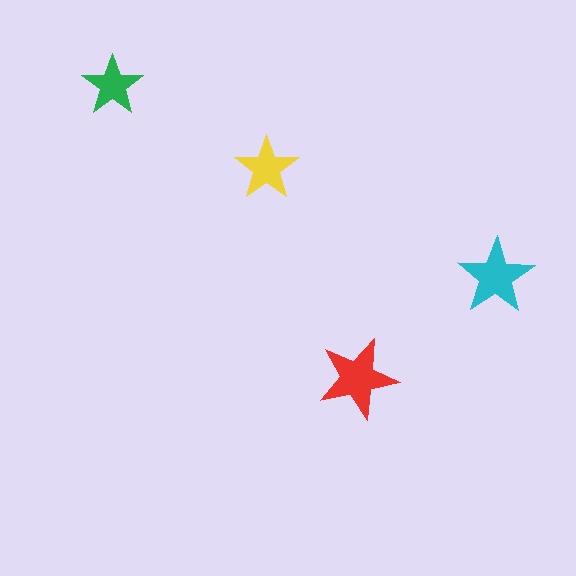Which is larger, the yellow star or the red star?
The red one.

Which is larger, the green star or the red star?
The red one.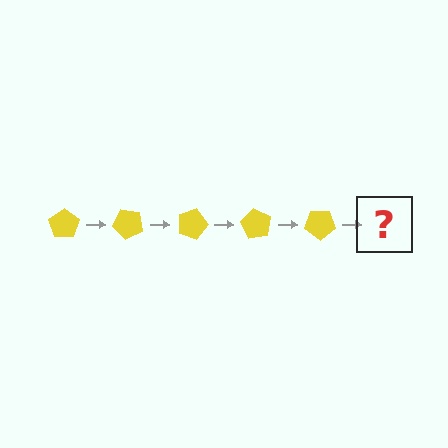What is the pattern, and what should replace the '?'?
The pattern is that the pentagon rotates 45 degrees each step. The '?' should be a yellow pentagon rotated 225 degrees.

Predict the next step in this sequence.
The next step is a yellow pentagon rotated 225 degrees.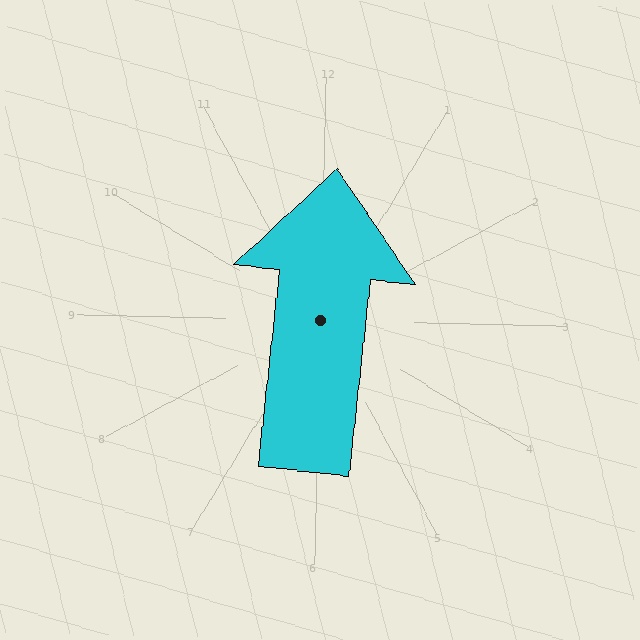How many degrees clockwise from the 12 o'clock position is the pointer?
Approximately 5 degrees.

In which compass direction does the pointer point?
North.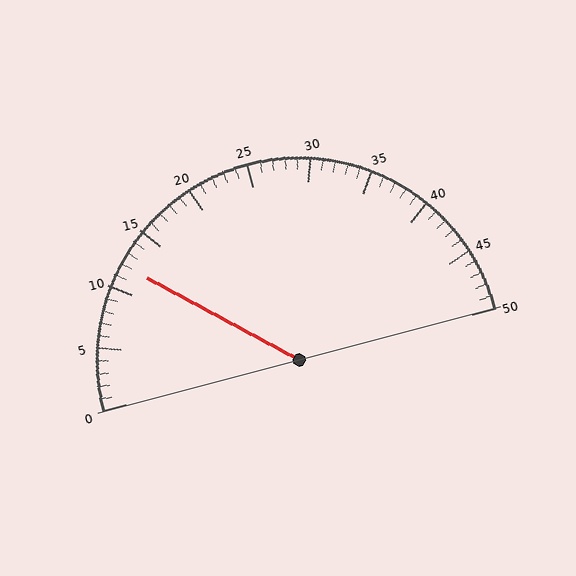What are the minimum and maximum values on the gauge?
The gauge ranges from 0 to 50.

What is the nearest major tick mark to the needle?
The nearest major tick mark is 10.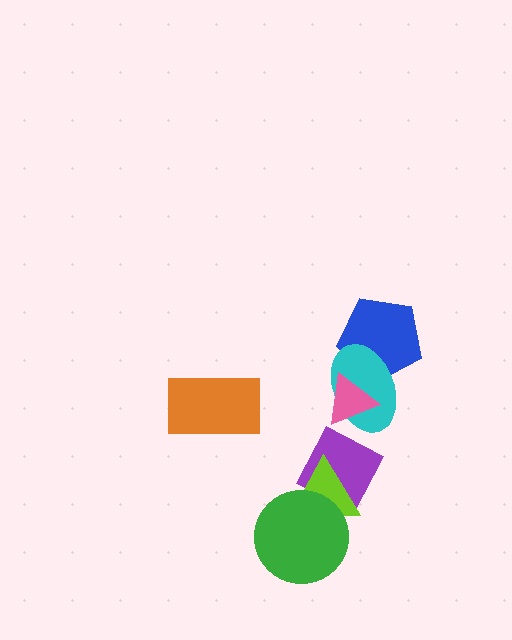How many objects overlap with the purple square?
1 object overlaps with the purple square.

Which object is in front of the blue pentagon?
The cyan ellipse is in front of the blue pentagon.